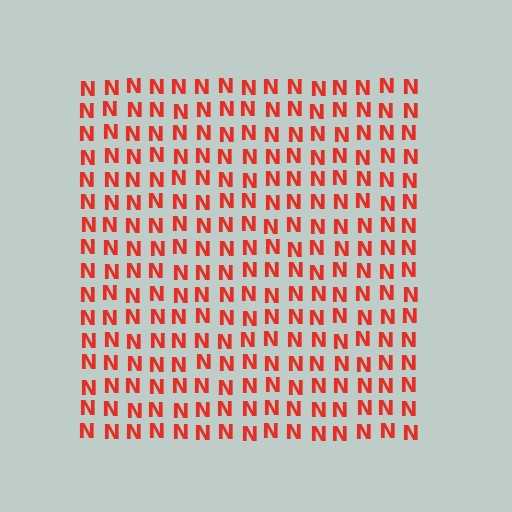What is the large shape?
The large shape is a square.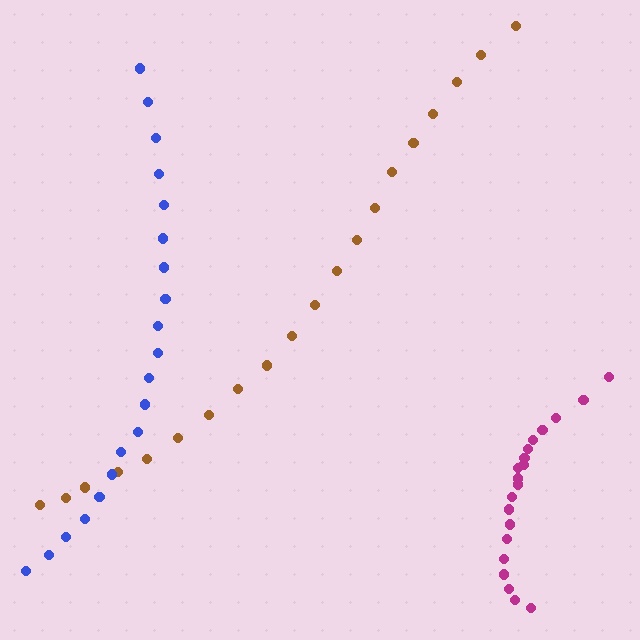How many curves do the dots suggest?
There are 3 distinct paths.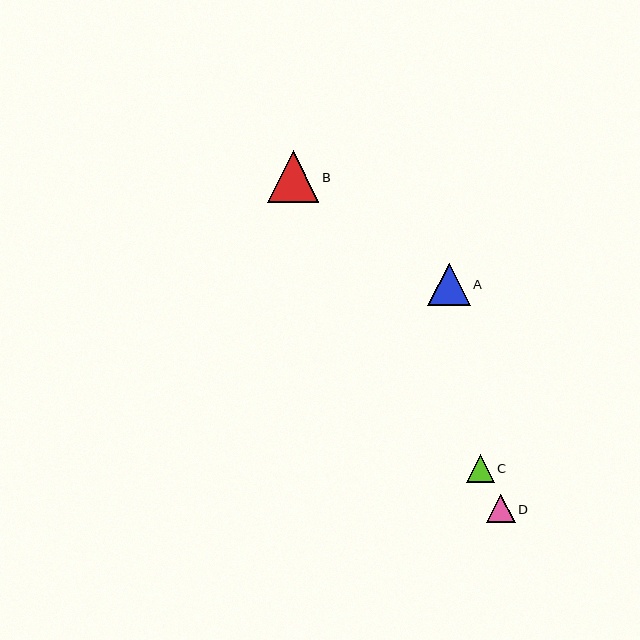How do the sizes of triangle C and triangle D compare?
Triangle C and triangle D are approximately the same size.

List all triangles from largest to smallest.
From largest to smallest: B, A, C, D.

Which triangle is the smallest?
Triangle D is the smallest with a size of approximately 28 pixels.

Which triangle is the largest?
Triangle B is the largest with a size of approximately 52 pixels.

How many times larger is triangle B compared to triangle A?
Triangle B is approximately 1.2 times the size of triangle A.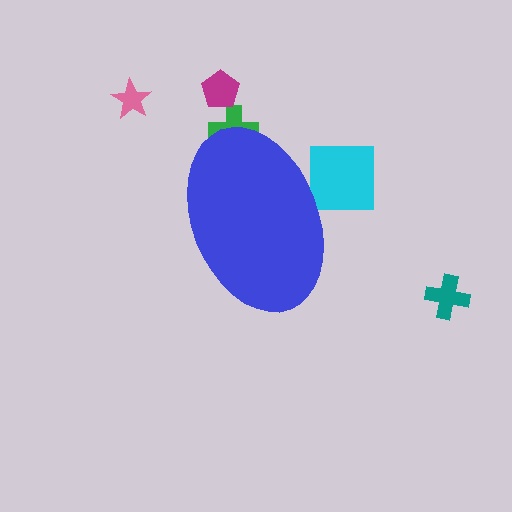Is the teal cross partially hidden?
No, the teal cross is fully visible.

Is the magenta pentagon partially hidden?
No, the magenta pentagon is fully visible.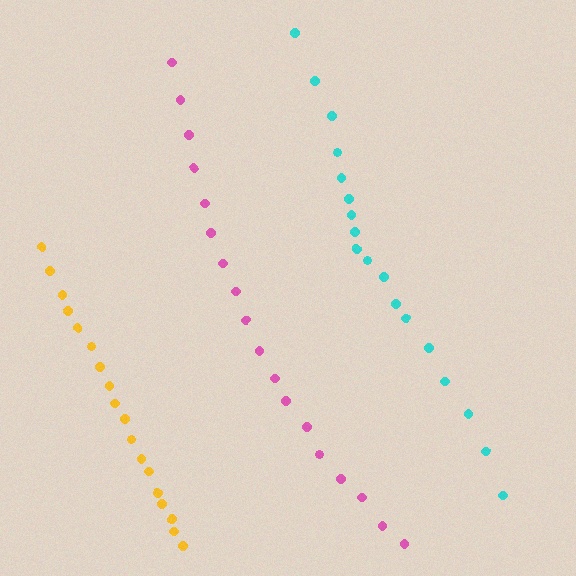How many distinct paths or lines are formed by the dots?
There are 3 distinct paths.